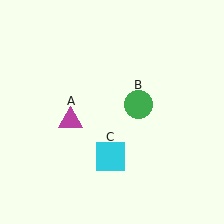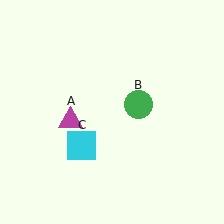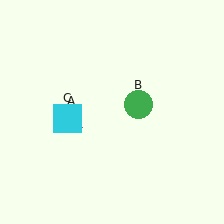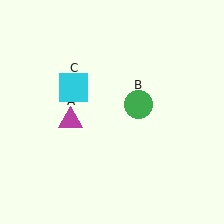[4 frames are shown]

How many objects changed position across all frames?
1 object changed position: cyan square (object C).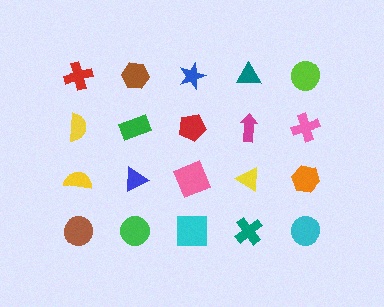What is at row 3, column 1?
A yellow semicircle.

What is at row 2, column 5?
A pink cross.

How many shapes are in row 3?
5 shapes.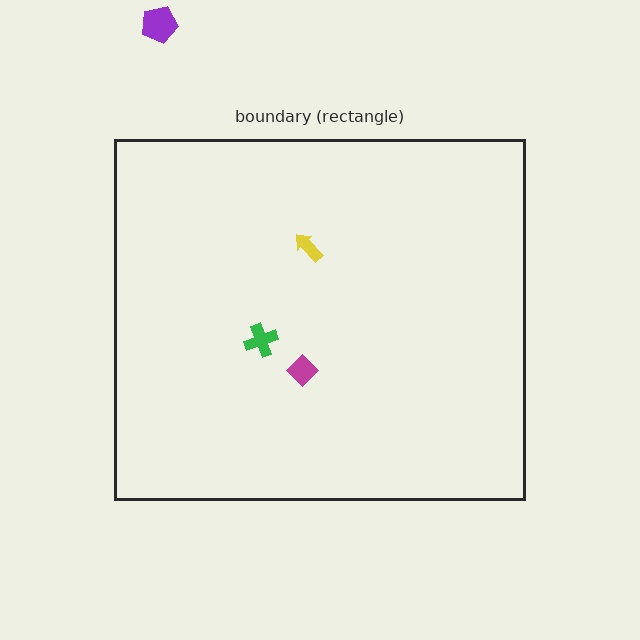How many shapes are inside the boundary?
3 inside, 1 outside.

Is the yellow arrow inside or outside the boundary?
Inside.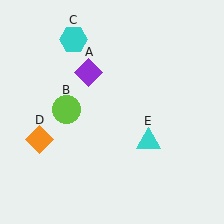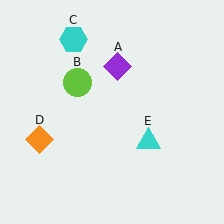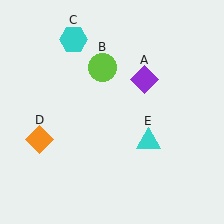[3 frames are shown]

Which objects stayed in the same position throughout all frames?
Cyan hexagon (object C) and orange diamond (object D) and cyan triangle (object E) remained stationary.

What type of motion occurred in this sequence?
The purple diamond (object A), lime circle (object B) rotated clockwise around the center of the scene.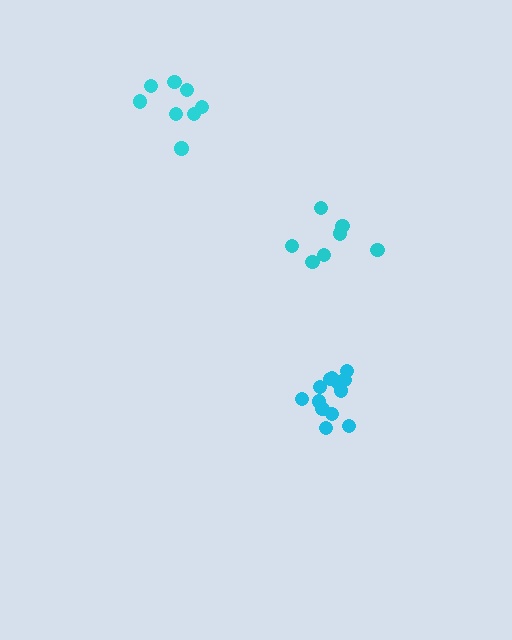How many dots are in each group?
Group 1: 13 dots, Group 2: 7 dots, Group 3: 8 dots (28 total).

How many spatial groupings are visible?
There are 3 spatial groupings.